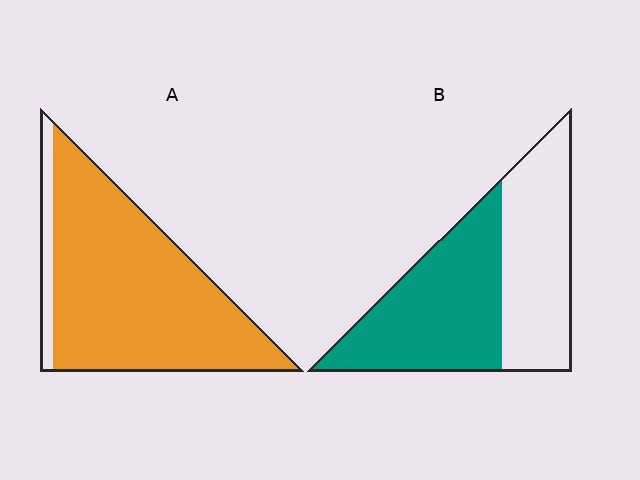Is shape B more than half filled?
Yes.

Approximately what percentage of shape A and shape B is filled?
A is approximately 90% and B is approximately 55%.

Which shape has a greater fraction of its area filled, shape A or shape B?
Shape A.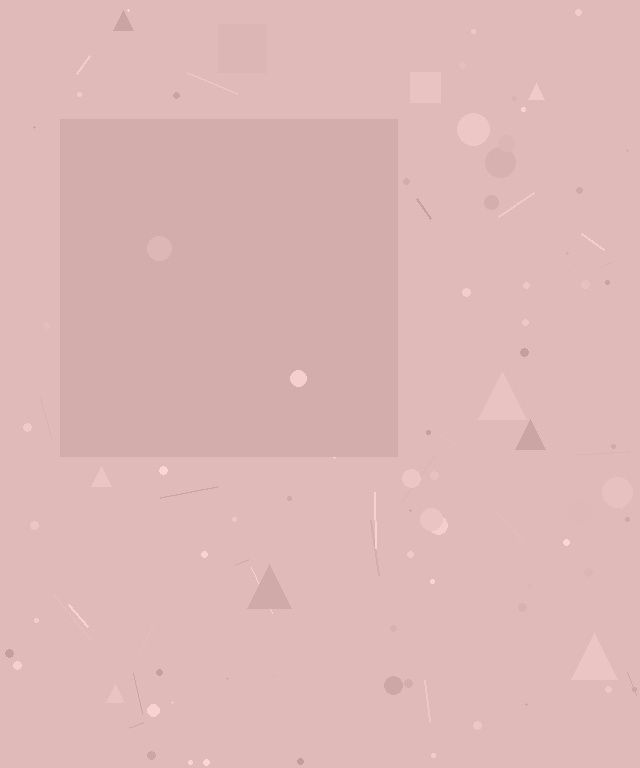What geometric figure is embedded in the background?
A square is embedded in the background.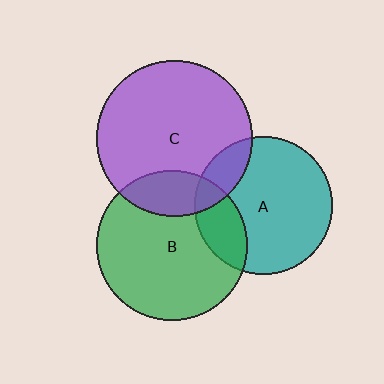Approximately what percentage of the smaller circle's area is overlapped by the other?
Approximately 20%.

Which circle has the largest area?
Circle C (purple).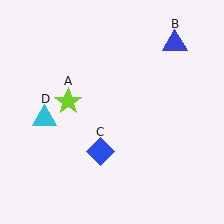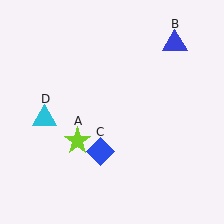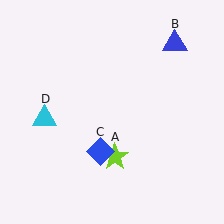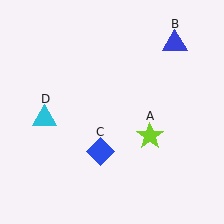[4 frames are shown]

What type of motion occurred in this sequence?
The lime star (object A) rotated counterclockwise around the center of the scene.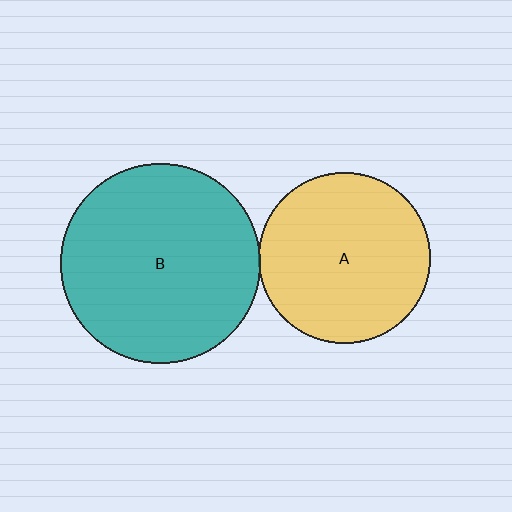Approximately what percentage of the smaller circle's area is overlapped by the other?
Approximately 5%.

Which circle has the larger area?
Circle B (teal).